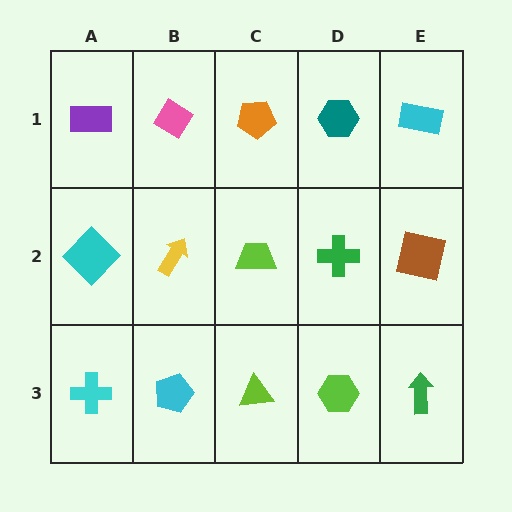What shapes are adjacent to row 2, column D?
A teal hexagon (row 1, column D), a lime hexagon (row 3, column D), a lime trapezoid (row 2, column C), a brown square (row 2, column E).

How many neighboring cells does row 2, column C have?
4.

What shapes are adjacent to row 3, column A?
A cyan diamond (row 2, column A), a cyan pentagon (row 3, column B).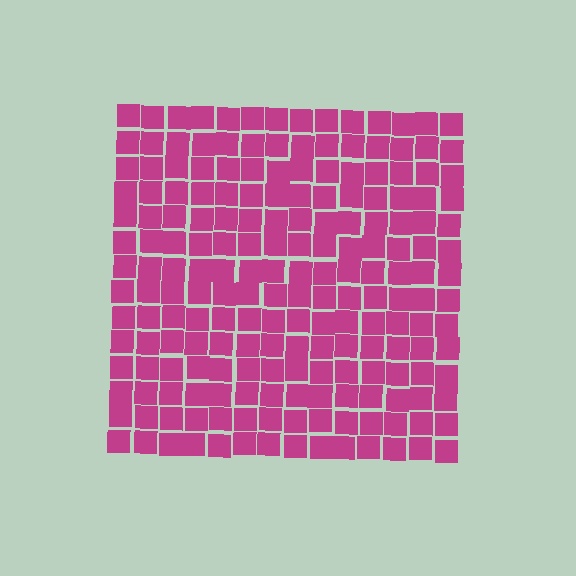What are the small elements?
The small elements are squares.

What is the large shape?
The large shape is a square.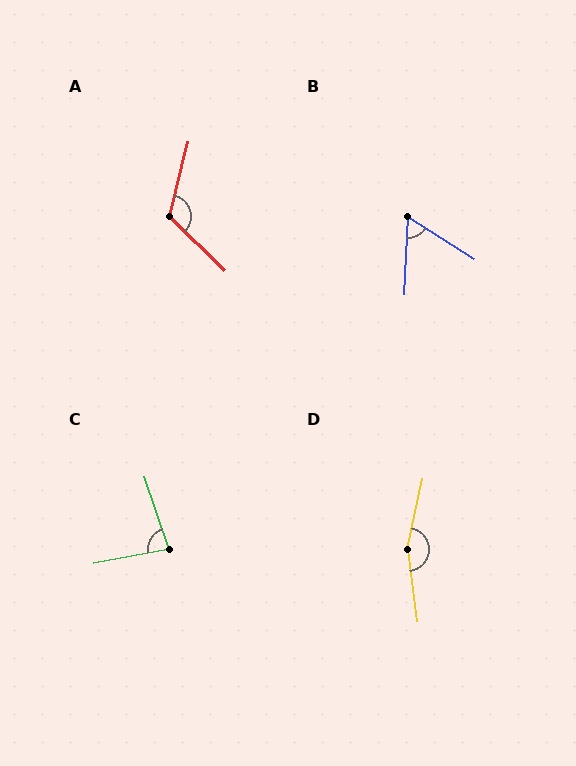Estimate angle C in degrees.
Approximately 82 degrees.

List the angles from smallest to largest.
B (60°), C (82°), A (121°), D (161°).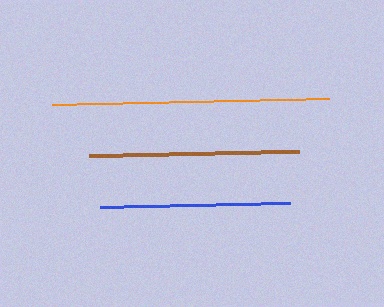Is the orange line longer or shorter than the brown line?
The orange line is longer than the brown line.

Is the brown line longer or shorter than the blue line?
The brown line is longer than the blue line.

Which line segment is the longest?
The orange line is the longest at approximately 277 pixels.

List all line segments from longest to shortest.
From longest to shortest: orange, brown, blue.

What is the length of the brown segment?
The brown segment is approximately 210 pixels long.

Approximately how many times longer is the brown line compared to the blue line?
The brown line is approximately 1.1 times the length of the blue line.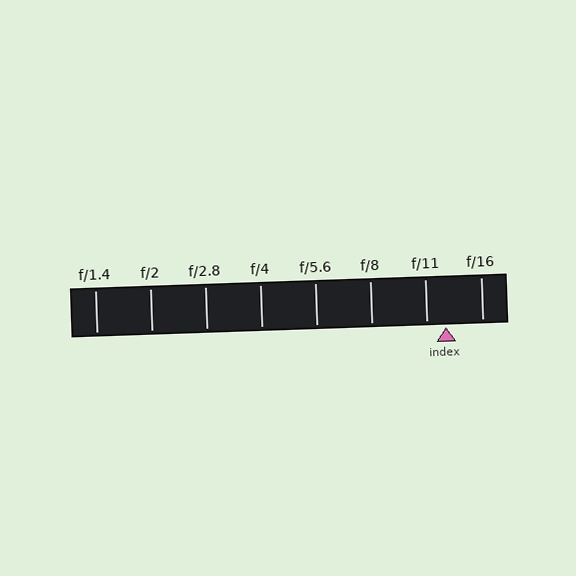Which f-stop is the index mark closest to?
The index mark is closest to f/11.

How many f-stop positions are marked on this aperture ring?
There are 8 f-stop positions marked.